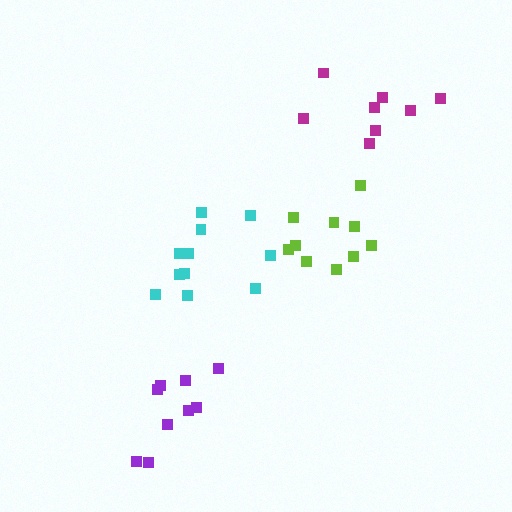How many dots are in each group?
Group 1: 8 dots, Group 2: 11 dots, Group 3: 10 dots, Group 4: 9 dots (38 total).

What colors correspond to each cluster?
The clusters are colored: magenta, cyan, lime, purple.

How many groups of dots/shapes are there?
There are 4 groups.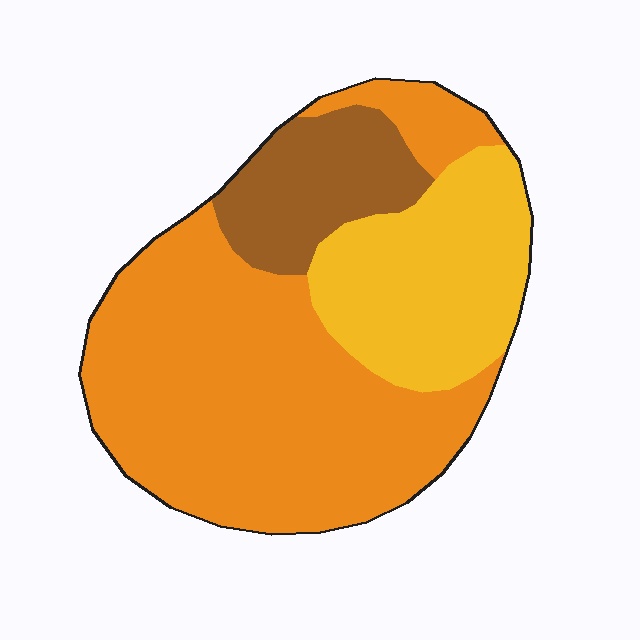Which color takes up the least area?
Brown, at roughly 15%.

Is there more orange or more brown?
Orange.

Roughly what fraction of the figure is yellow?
Yellow covers around 25% of the figure.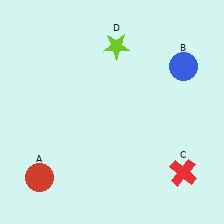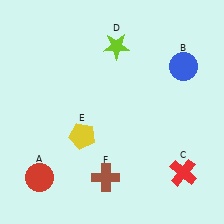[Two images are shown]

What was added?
A yellow pentagon (E), a brown cross (F) were added in Image 2.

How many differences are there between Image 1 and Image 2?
There are 2 differences between the two images.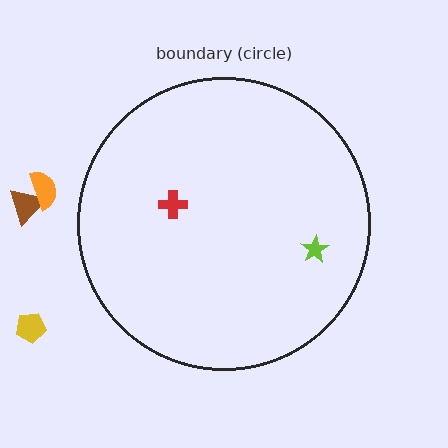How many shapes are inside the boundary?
2 inside, 3 outside.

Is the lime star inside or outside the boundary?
Inside.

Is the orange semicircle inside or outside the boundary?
Outside.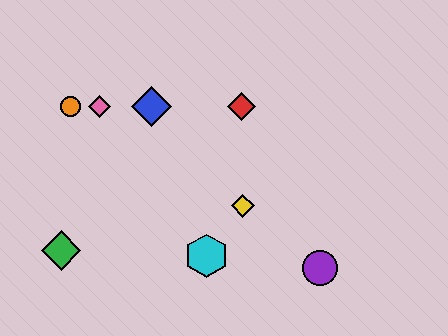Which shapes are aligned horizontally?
The red diamond, the blue diamond, the orange circle, the pink diamond are aligned horizontally.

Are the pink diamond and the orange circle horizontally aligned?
Yes, both are at y≈106.